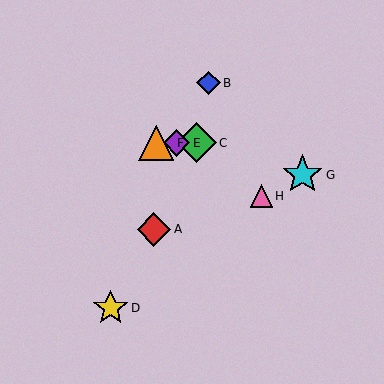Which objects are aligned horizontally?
Objects C, E, F are aligned horizontally.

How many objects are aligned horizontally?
3 objects (C, E, F) are aligned horizontally.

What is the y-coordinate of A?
Object A is at y≈229.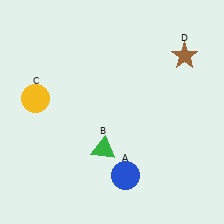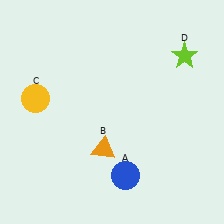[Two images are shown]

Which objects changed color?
B changed from green to orange. D changed from brown to lime.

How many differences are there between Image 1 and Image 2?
There are 2 differences between the two images.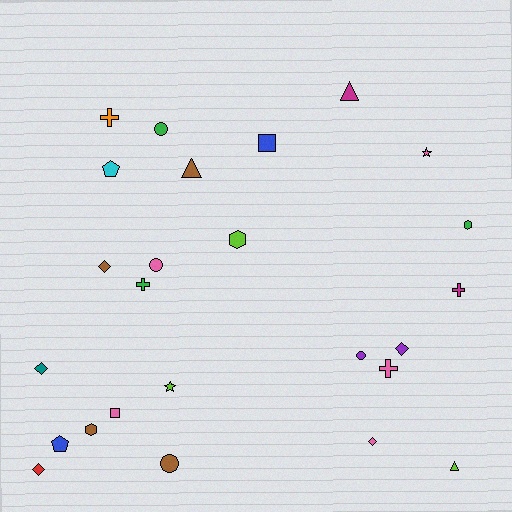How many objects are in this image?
There are 25 objects.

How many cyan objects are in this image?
There is 1 cyan object.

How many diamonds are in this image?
There are 5 diamonds.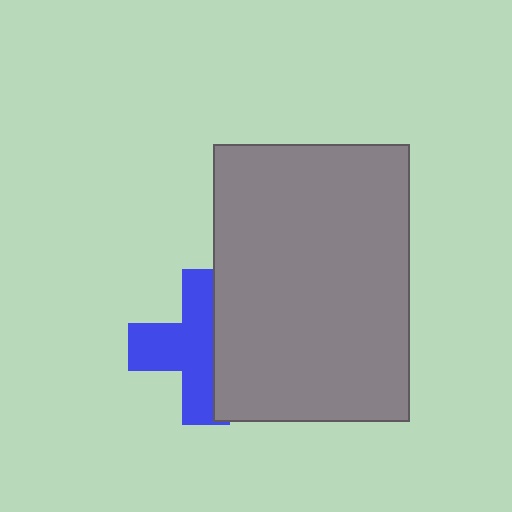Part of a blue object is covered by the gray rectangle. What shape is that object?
It is a cross.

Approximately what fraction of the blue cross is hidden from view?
Roughly 40% of the blue cross is hidden behind the gray rectangle.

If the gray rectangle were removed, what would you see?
You would see the complete blue cross.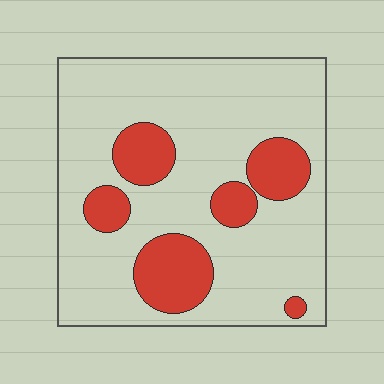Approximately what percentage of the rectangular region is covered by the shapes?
Approximately 20%.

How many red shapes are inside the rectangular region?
6.